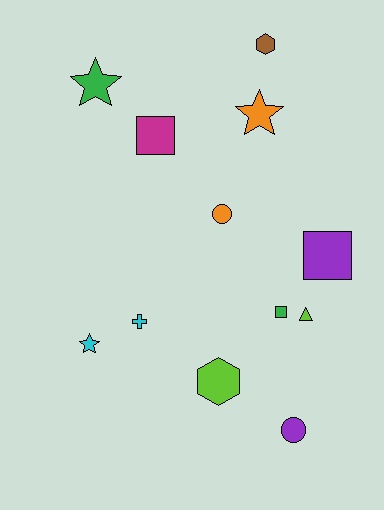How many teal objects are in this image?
There are no teal objects.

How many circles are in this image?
There are 2 circles.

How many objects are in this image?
There are 12 objects.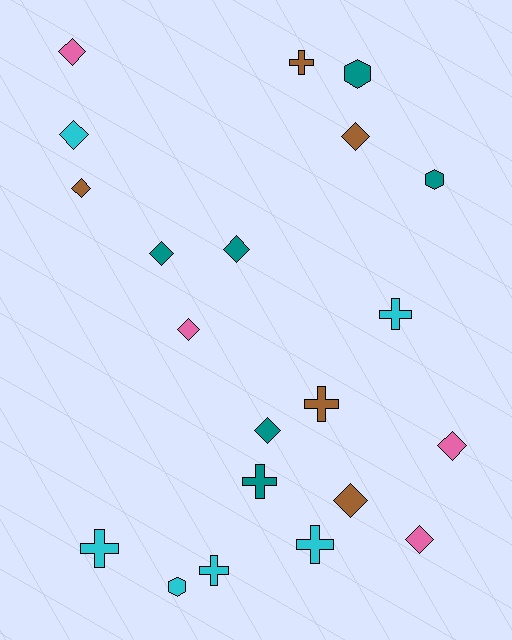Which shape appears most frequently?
Diamond, with 11 objects.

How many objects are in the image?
There are 21 objects.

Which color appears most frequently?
Cyan, with 6 objects.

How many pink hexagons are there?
There are no pink hexagons.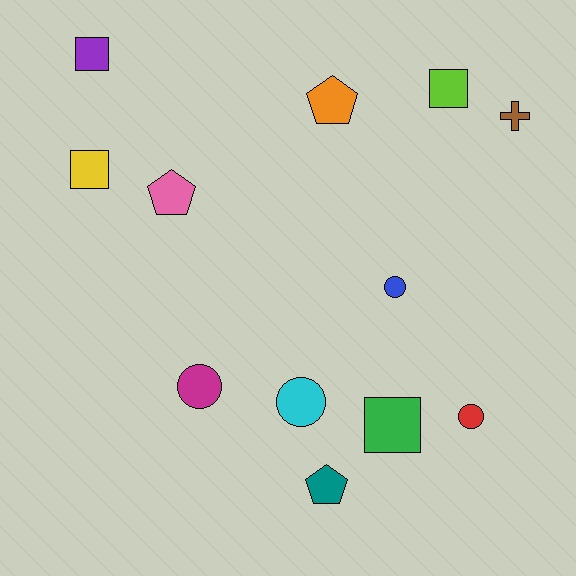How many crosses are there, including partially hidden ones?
There is 1 cross.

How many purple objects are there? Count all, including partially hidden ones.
There is 1 purple object.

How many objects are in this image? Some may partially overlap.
There are 12 objects.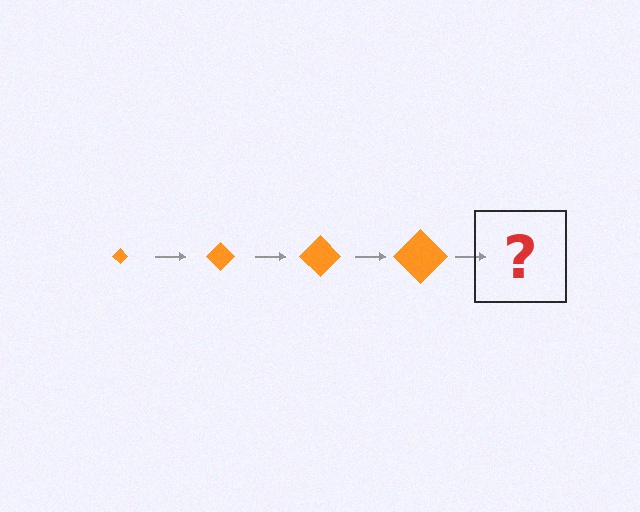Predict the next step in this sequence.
The next step is an orange diamond, larger than the previous one.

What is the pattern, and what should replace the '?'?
The pattern is that the diamond gets progressively larger each step. The '?' should be an orange diamond, larger than the previous one.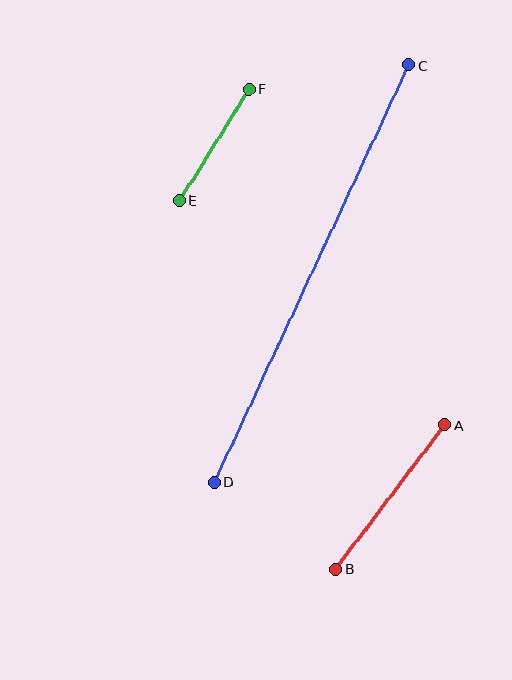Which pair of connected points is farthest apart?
Points C and D are farthest apart.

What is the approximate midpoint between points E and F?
The midpoint is at approximately (214, 145) pixels.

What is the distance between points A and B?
The distance is approximately 181 pixels.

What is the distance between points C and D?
The distance is approximately 461 pixels.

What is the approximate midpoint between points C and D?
The midpoint is at approximately (312, 274) pixels.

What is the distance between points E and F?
The distance is approximately 132 pixels.